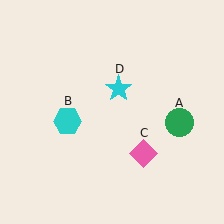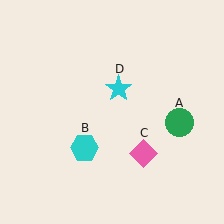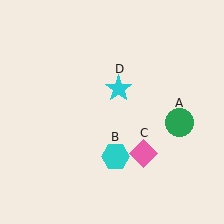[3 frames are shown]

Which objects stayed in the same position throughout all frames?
Green circle (object A) and pink diamond (object C) and cyan star (object D) remained stationary.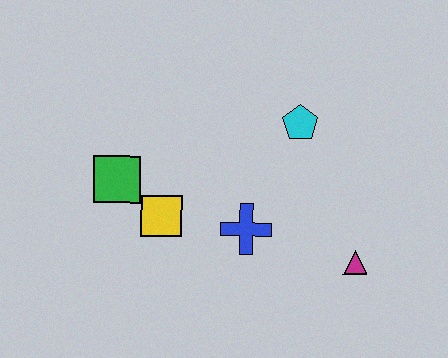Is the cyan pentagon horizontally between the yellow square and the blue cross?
No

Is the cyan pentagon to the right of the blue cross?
Yes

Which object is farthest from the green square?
The magenta triangle is farthest from the green square.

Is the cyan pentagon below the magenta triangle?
No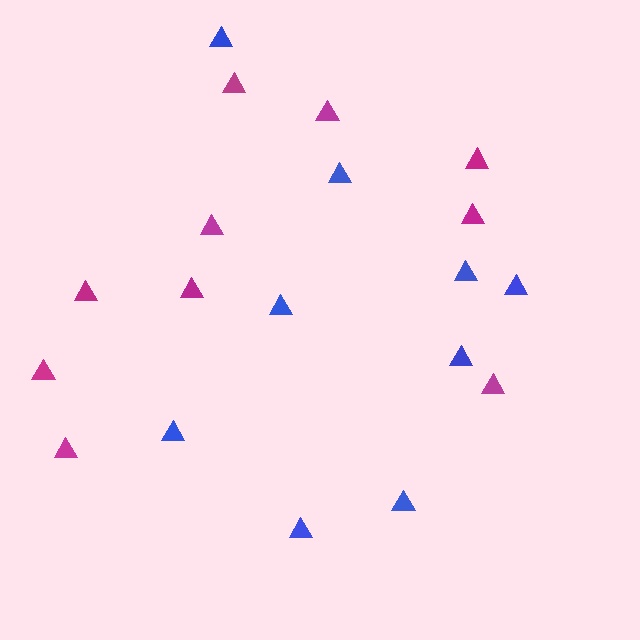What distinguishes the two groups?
There are 2 groups: one group of blue triangles (9) and one group of magenta triangles (10).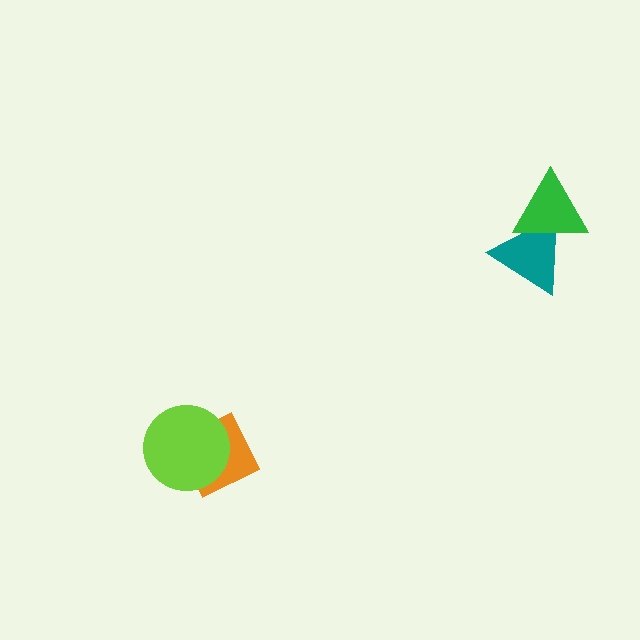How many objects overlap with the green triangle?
1 object overlaps with the green triangle.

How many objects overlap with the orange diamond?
1 object overlaps with the orange diamond.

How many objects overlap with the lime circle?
1 object overlaps with the lime circle.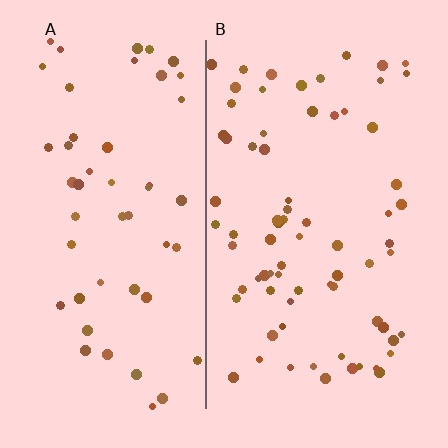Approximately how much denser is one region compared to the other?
Approximately 1.4× — region B over region A.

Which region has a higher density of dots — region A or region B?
B (the right).